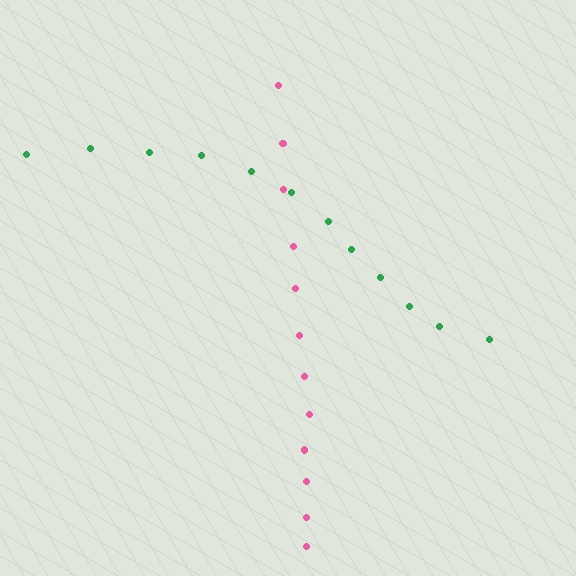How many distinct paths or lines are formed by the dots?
There are 2 distinct paths.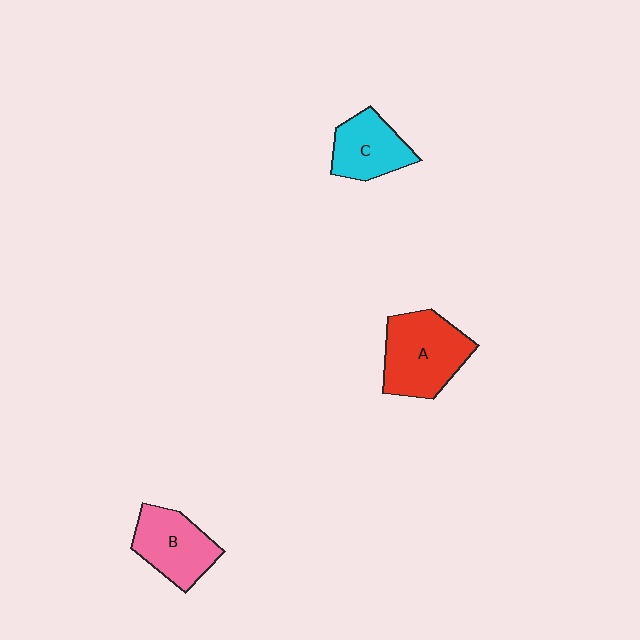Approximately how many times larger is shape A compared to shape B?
Approximately 1.3 times.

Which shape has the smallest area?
Shape C (cyan).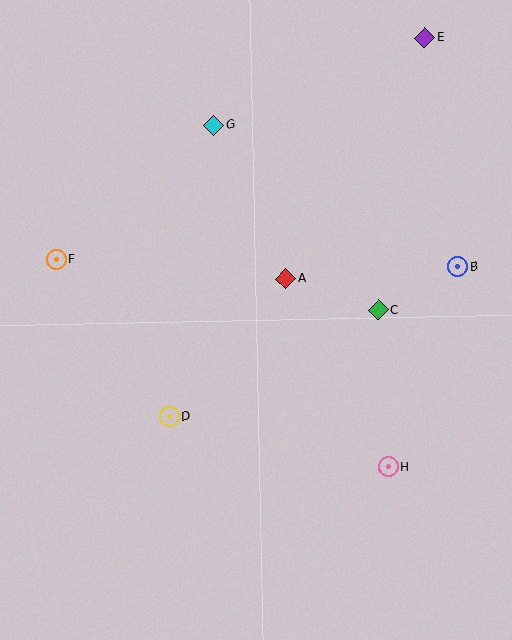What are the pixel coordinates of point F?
Point F is at (56, 259).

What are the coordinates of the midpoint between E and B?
The midpoint between E and B is at (442, 152).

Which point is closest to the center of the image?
Point A at (286, 278) is closest to the center.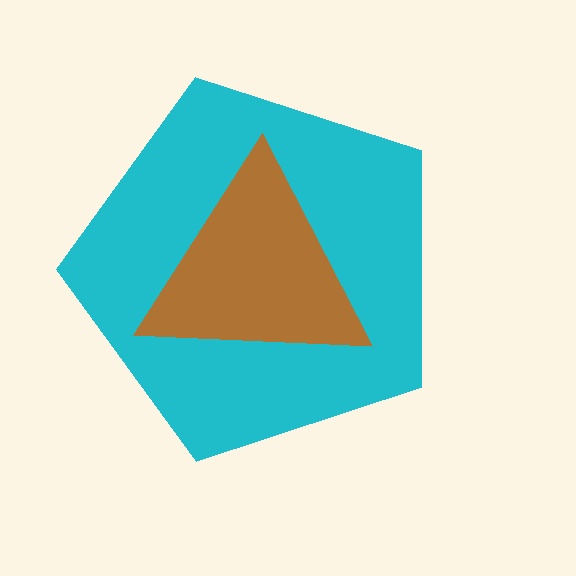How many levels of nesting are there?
2.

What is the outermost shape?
The cyan pentagon.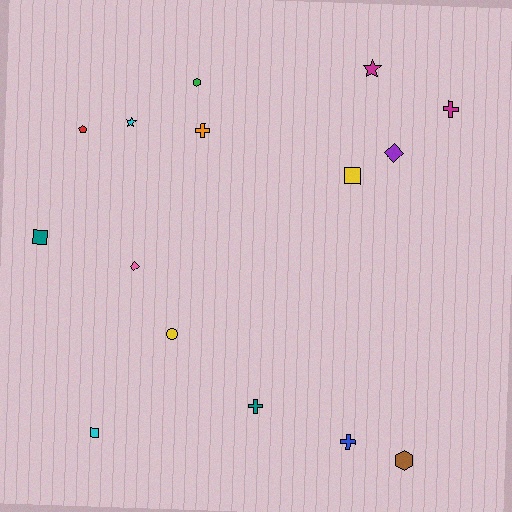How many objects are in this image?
There are 15 objects.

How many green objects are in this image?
There is 1 green object.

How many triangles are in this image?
There are no triangles.